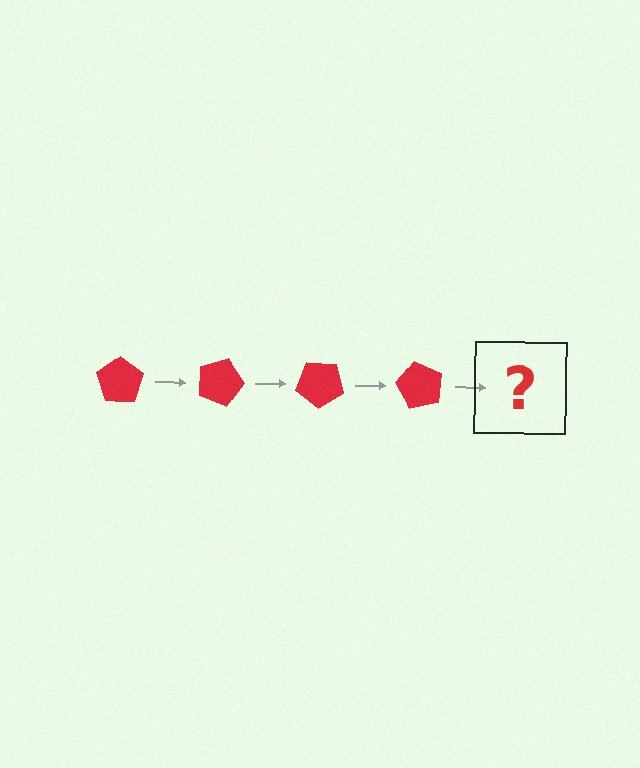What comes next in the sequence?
The next element should be a red pentagon rotated 80 degrees.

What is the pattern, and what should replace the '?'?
The pattern is that the pentagon rotates 20 degrees each step. The '?' should be a red pentagon rotated 80 degrees.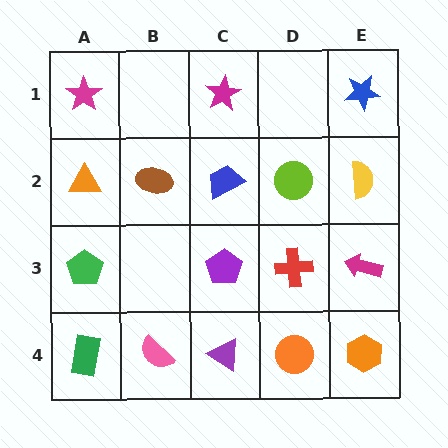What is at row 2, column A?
An orange triangle.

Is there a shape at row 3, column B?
No, that cell is empty.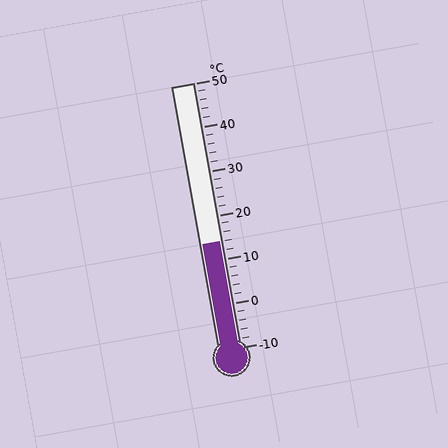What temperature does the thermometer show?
The thermometer shows approximately 14°C.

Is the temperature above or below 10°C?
The temperature is above 10°C.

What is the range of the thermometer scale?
The thermometer scale ranges from -10°C to 50°C.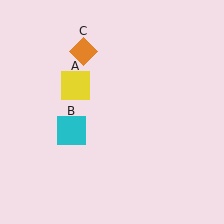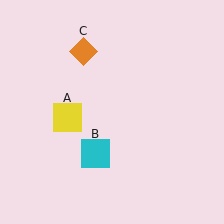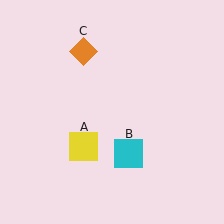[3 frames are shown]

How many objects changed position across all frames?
2 objects changed position: yellow square (object A), cyan square (object B).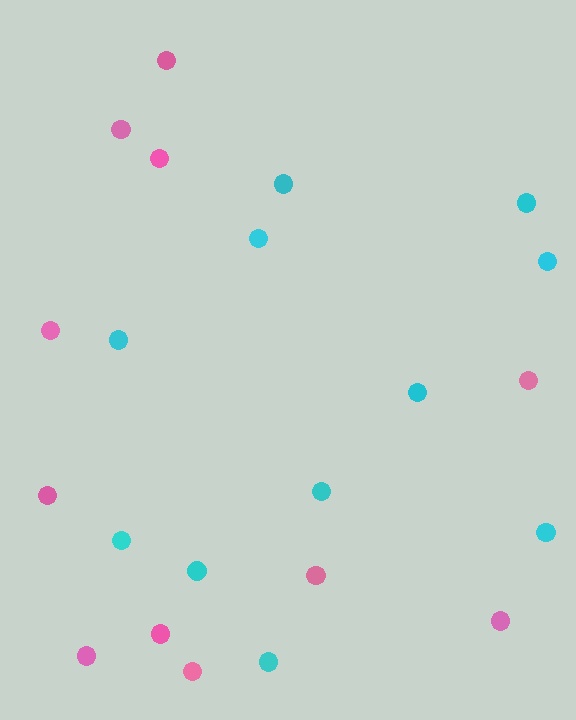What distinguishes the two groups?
There are 2 groups: one group of cyan circles (11) and one group of pink circles (11).